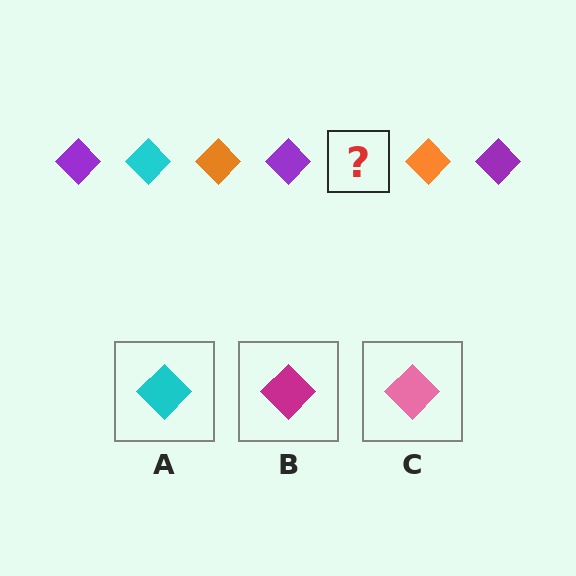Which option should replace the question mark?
Option A.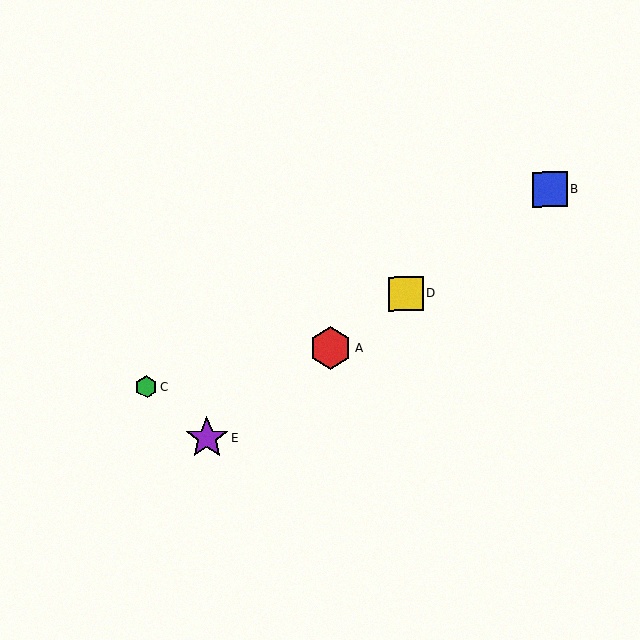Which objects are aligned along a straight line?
Objects A, B, D, E are aligned along a straight line.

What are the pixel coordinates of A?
Object A is at (331, 348).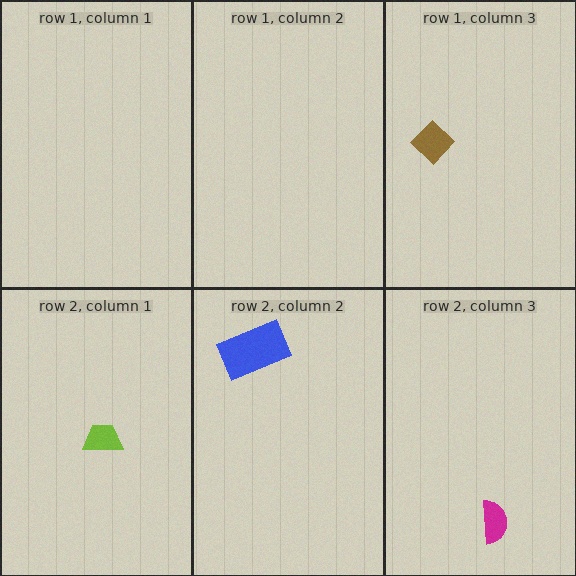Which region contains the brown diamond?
The row 1, column 3 region.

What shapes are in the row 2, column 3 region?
The magenta semicircle.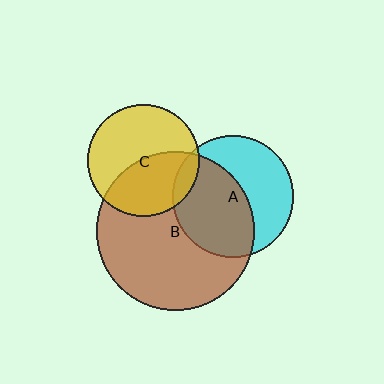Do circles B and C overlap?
Yes.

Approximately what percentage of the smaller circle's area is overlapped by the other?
Approximately 45%.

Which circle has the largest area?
Circle B (brown).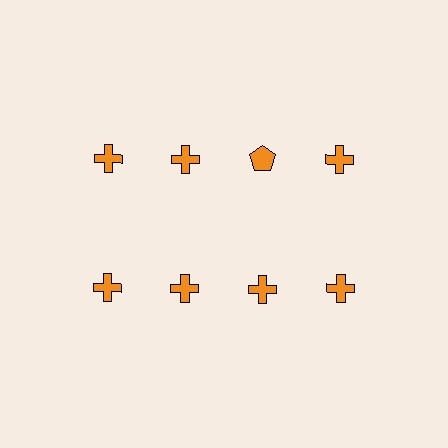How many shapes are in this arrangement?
There are 8 shapes arranged in a grid pattern.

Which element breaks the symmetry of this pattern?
The orange pentagon in the top row, center column breaks the symmetry. All other shapes are orange crosses.